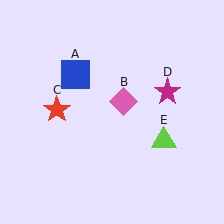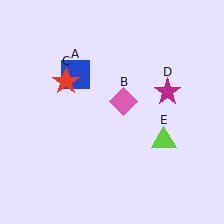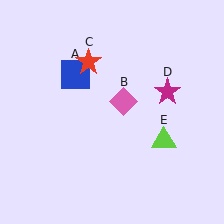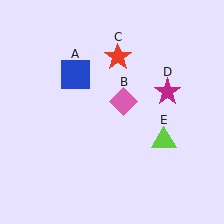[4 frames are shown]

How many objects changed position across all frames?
1 object changed position: red star (object C).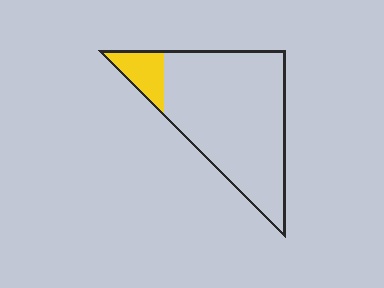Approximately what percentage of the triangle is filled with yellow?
Approximately 10%.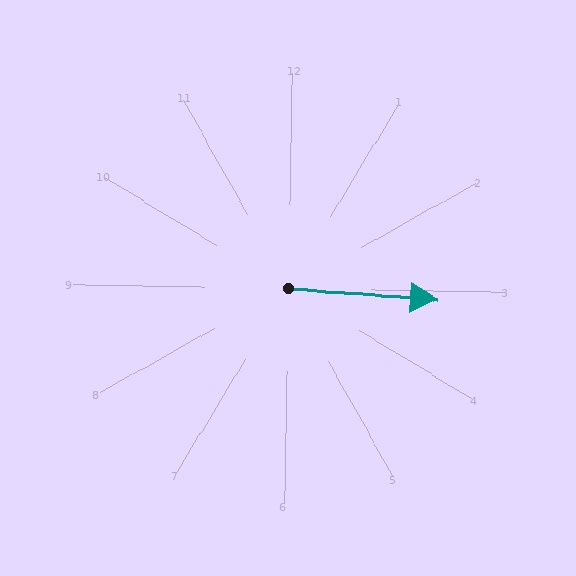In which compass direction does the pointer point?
East.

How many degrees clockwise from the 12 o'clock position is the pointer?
Approximately 93 degrees.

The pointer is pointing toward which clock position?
Roughly 3 o'clock.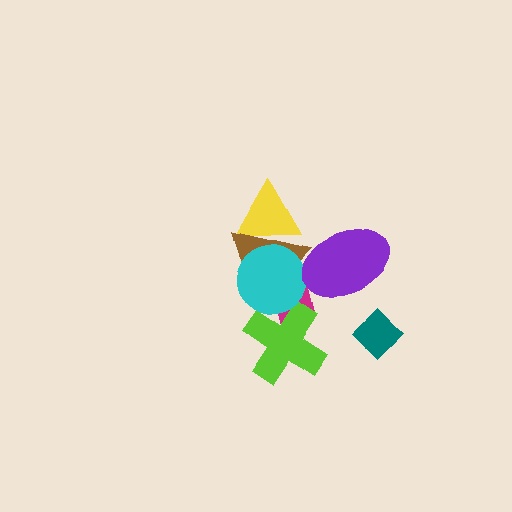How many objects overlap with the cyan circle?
4 objects overlap with the cyan circle.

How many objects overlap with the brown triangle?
4 objects overlap with the brown triangle.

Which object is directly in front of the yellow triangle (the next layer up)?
The brown triangle is directly in front of the yellow triangle.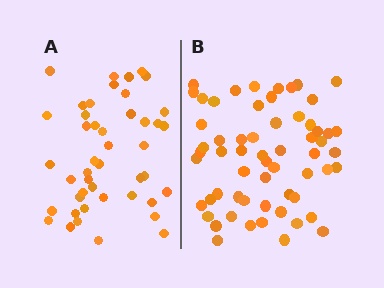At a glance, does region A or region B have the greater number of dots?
Region B (the right region) has more dots.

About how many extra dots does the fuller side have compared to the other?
Region B has approximately 15 more dots than region A.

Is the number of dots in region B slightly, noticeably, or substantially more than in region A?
Region B has noticeably more, but not dramatically so. The ratio is roughly 1.3 to 1.